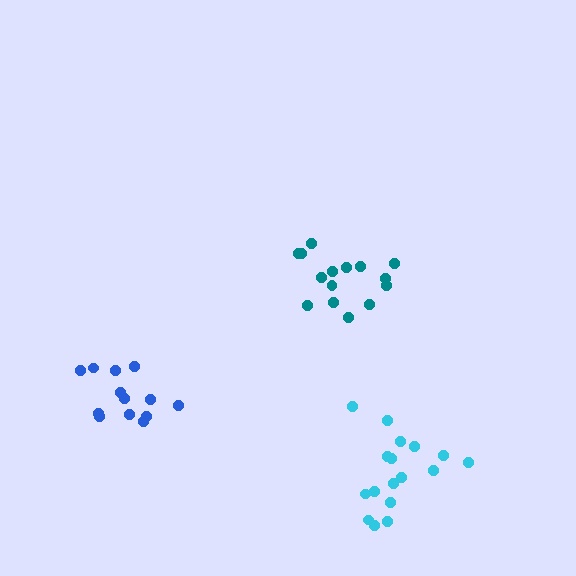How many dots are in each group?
Group 1: 15 dots, Group 2: 13 dots, Group 3: 17 dots (45 total).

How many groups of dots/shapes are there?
There are 3 groups.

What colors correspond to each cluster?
The clusters are colored: teal, blue, cyan.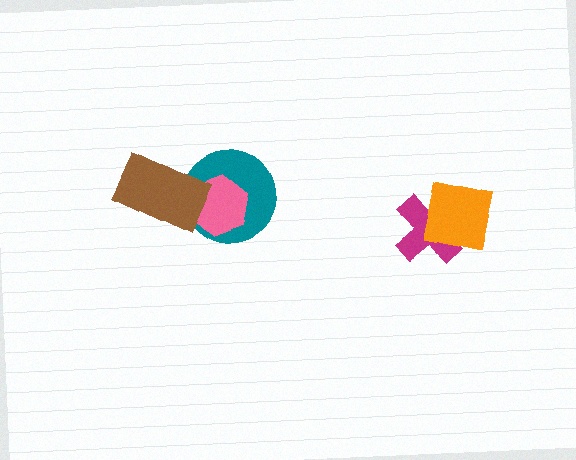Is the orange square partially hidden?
No, no other shape covers it.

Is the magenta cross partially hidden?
Yes, it is partially covered by another shape.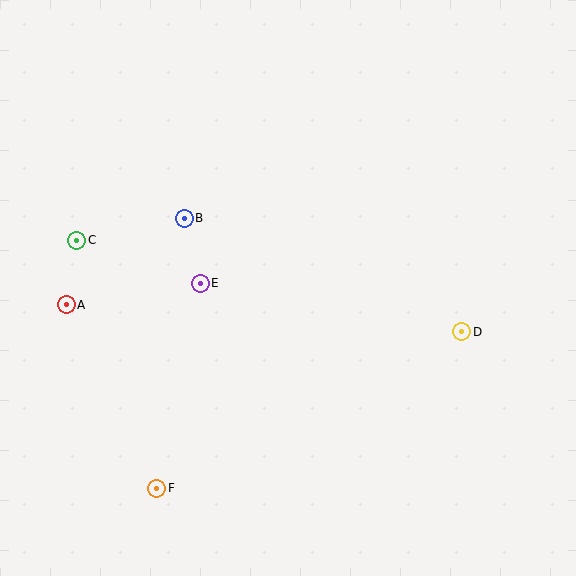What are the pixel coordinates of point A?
Point A is at (66, 305).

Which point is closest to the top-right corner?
Point D is closest to the top-right corner.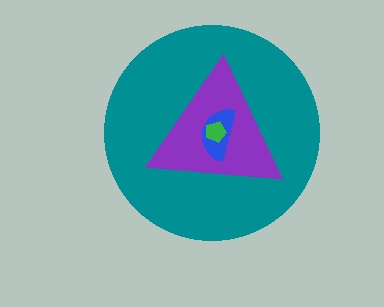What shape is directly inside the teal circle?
The purple triangle.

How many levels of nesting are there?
4.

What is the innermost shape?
The green pentagon.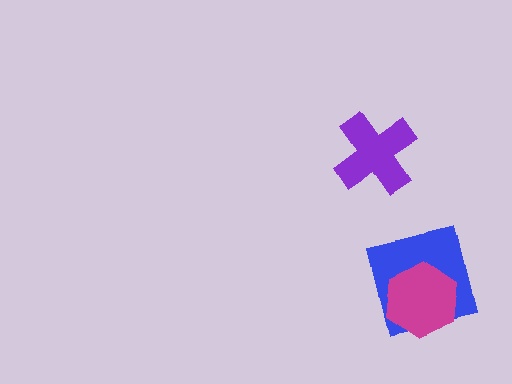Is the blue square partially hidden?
Yes, it is partially covered by another shape.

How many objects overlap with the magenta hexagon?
1 object overlaps with the magenta hexagon.